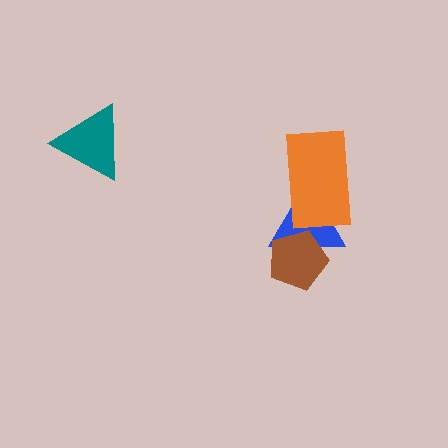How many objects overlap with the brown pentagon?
1 object overlaps with the brown pentagon.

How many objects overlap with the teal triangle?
0 objects overlap with the teal triangle.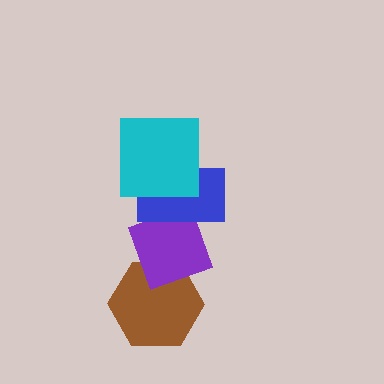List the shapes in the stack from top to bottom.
From top to bottom: the cyan square, the blue rectangle, the purple diamond, the brown hexagon.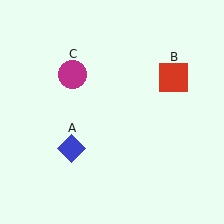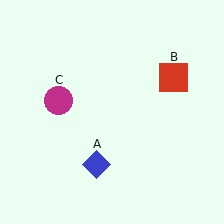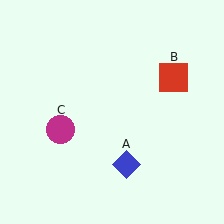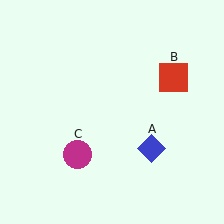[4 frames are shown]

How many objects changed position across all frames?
2 objects changed position: blue diamond (object A), magenta circle (object C).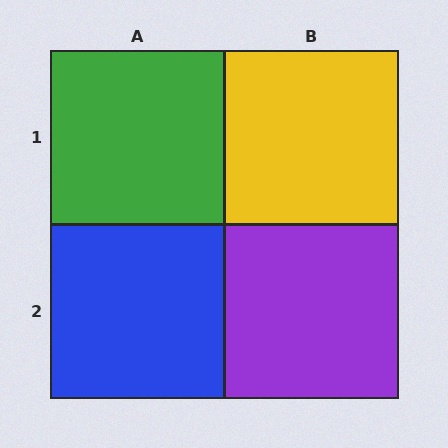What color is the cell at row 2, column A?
Blue.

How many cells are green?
1 cell is green.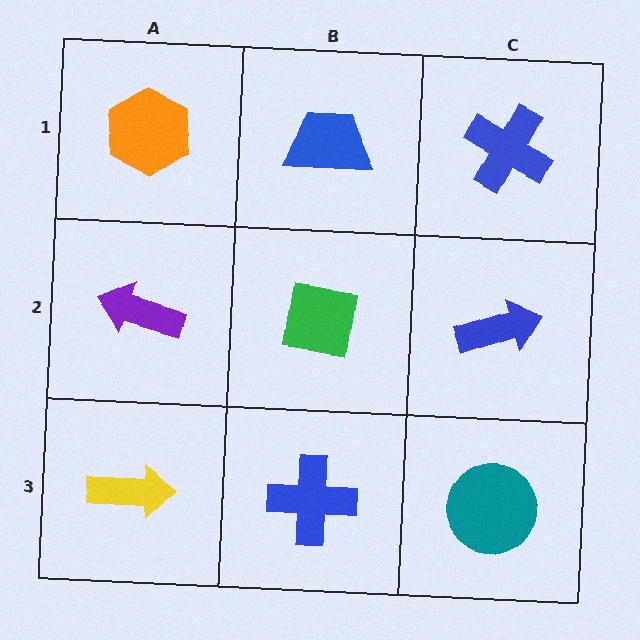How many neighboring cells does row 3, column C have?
2.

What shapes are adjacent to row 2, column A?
An orange hexagon (row 1, column A), a yellow arrow (row 3, column A), a green square (row 2, column B).